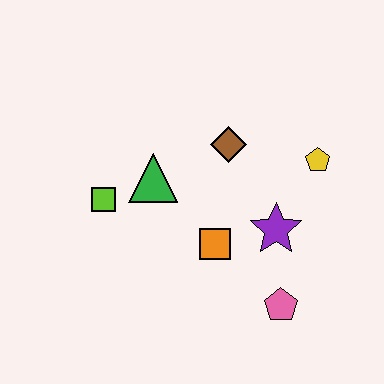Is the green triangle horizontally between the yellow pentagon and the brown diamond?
No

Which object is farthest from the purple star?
The lime square is farthest from the purple star.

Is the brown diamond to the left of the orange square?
No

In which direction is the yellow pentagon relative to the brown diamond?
The yellow pentagon is to the right of the brown diamond.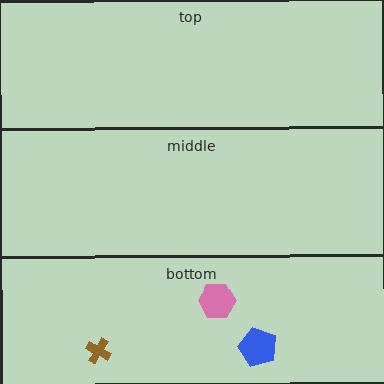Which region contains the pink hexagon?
The bottom region.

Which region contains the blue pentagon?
The bottom region.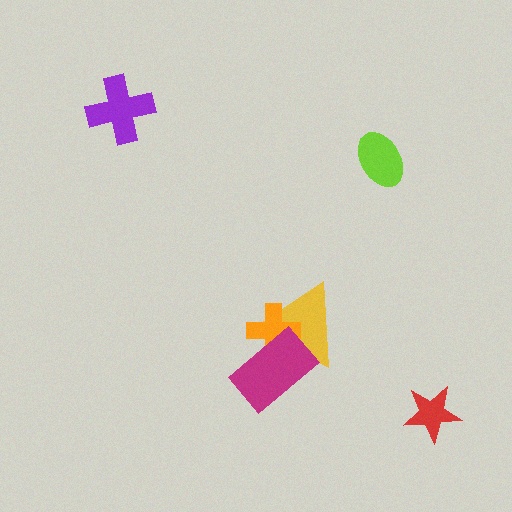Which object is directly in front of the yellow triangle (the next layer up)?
The orange cross is directly in front of the yellow triangle.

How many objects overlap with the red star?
0 objects overlap with the red star.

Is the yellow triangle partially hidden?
Yes, it is partially covered by another shape.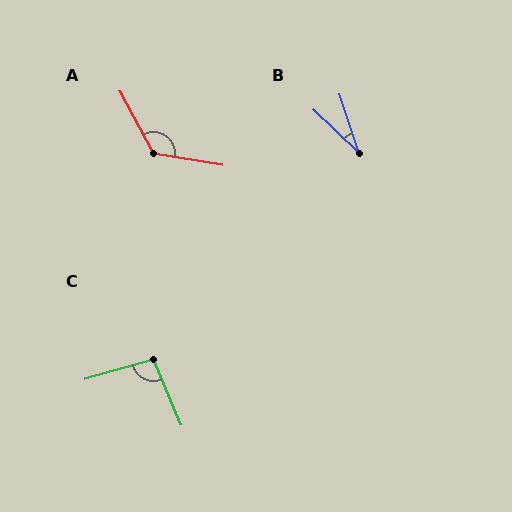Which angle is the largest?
A, at approximately 127 degrees.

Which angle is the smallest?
B, at approximately 29 degrees.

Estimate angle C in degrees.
Approximately 96 degrees.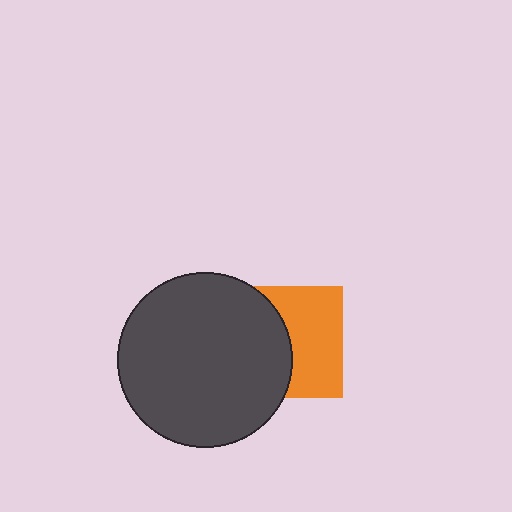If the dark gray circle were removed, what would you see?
You would see the complete orange square.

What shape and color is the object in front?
The object in front is a dark gray circle.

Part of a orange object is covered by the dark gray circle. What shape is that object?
It is a square.